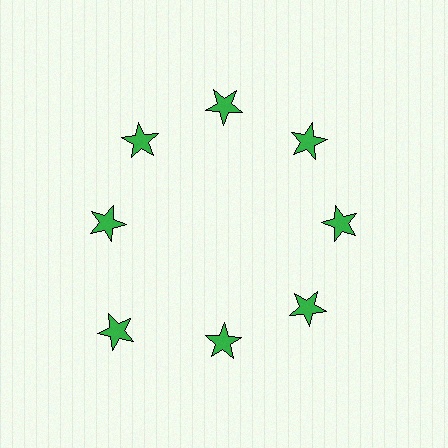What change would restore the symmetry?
The symmetry would be restored by moving it inward, back onto the ring so that all 8 stars sit at equal angles and equal distance from the center.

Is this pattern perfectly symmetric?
No. The 8 green stars are arranged in a ring, but one element near the 8 o'clock position is pushed outward from the center, breaking the 8-fold rotational symmetry.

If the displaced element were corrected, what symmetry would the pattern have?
It would have 8-fold rotational symmetry — the pattern would map onto itself every 45 degrees.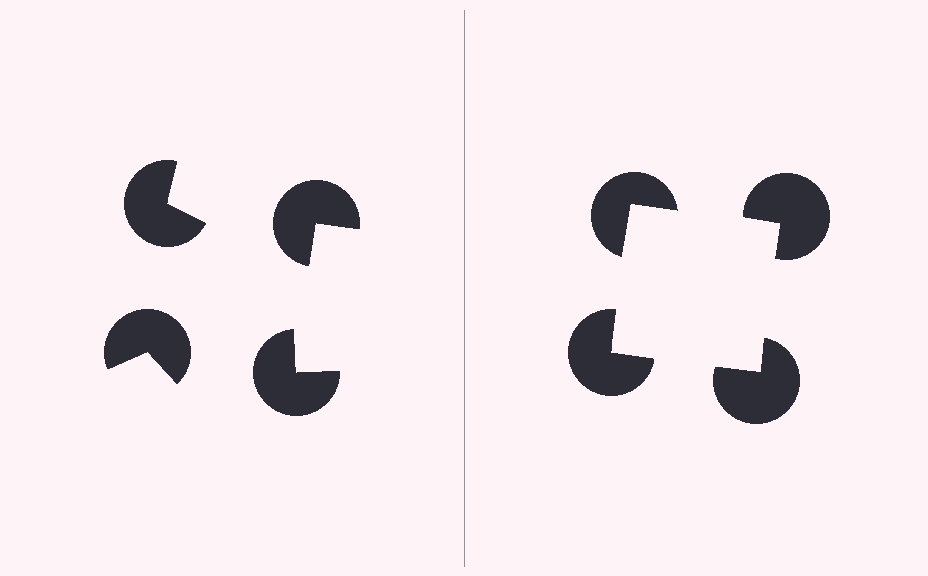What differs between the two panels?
The pac-man discs are positioned identically on both sides; only the wedge orientations differ. On the right they align to a square; on the left they are misaligned.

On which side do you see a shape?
An illusory square appears on the right side. On the left side the wedge cuts are rotated, so no coherent shape forms.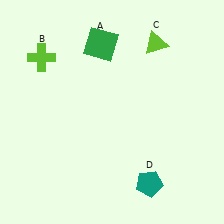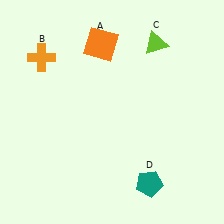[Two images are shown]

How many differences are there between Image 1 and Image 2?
There are 2 differences between the two images.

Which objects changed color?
A changed from green to orange. B changed from lime to orange.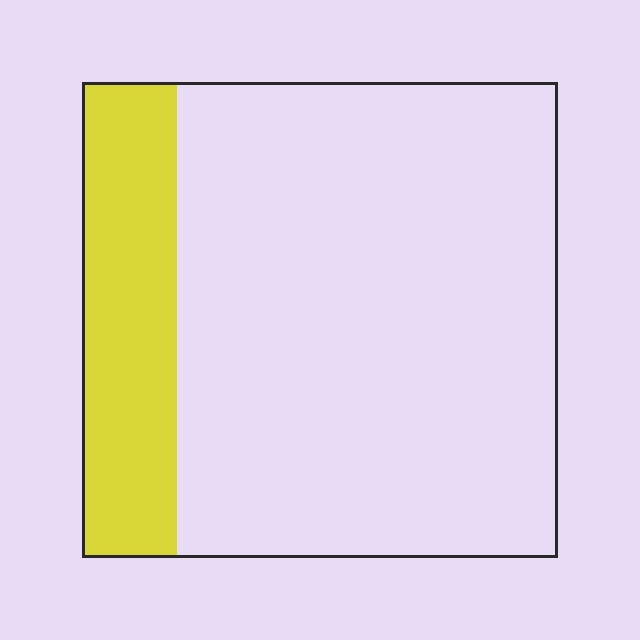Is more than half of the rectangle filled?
No.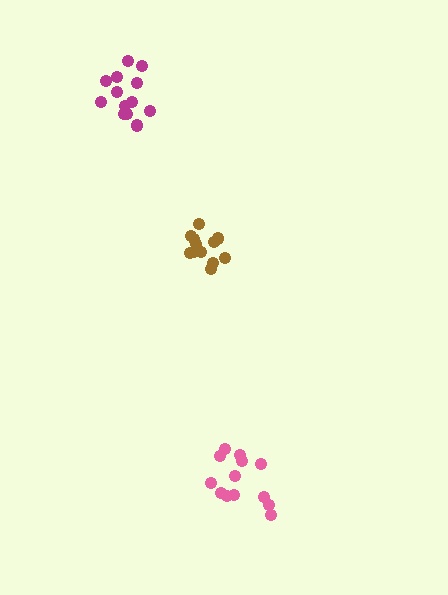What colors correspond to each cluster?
The clusters are colored: brown, pink, magenta.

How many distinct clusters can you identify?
There are 3 distinct clusters.